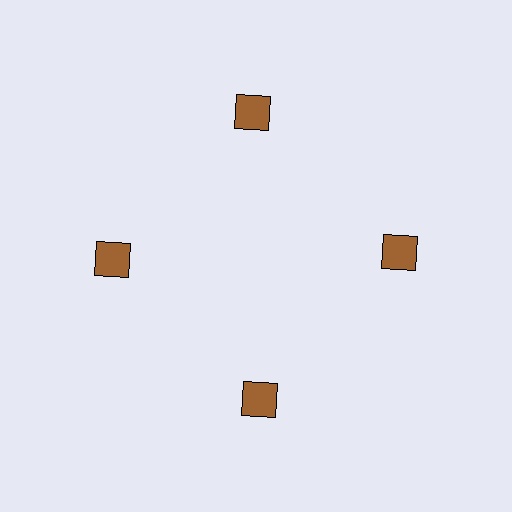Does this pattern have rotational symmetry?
Yes, this pattern has 4-fold rotational symmetry. It looks the same after rotating 90 degrees around the center.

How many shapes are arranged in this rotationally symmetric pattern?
There are 4 shapes, arranged in 4 groups of 1.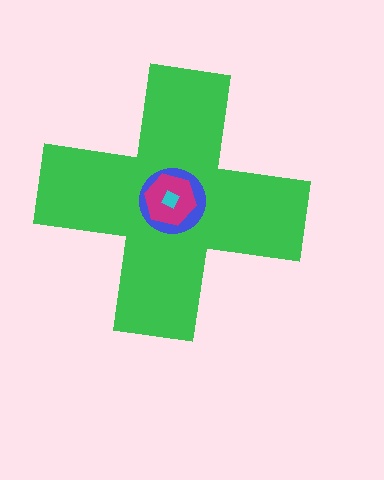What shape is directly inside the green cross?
The blue circle.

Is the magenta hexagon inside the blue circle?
Yes.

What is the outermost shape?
The green cross.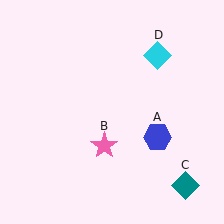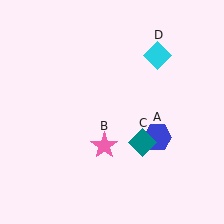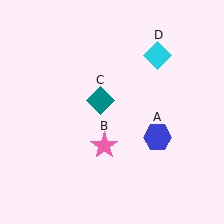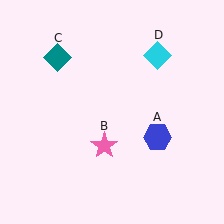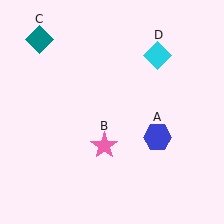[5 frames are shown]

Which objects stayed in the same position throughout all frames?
Blue hexagon (object A) and pink star (object B) and cyan diamond (object D) remained stationary.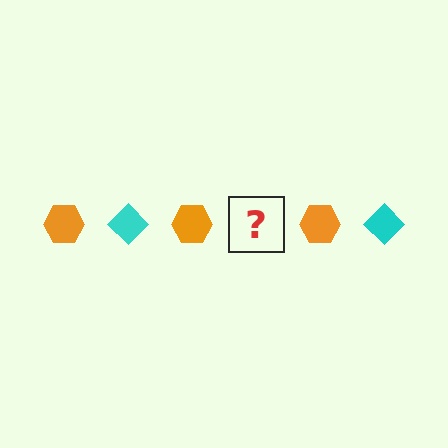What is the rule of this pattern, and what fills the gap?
The rule is that the pattern alternates between orange hexagon and cyan diamond. The gap should be filled with a cyan diamond.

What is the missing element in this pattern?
The missing element is a cyan diamond.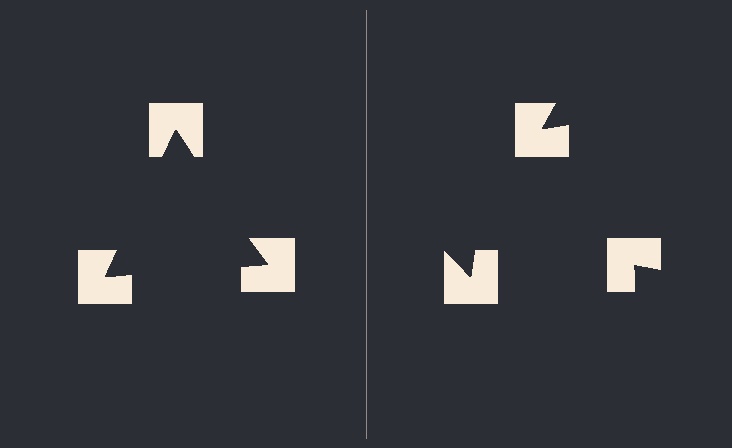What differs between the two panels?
The notched squares are positioned identically on both sides; only the wedge orientations differ. On the left they align to a triangle; on the right they are misaligned.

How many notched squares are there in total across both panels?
6 — 3 on each side.